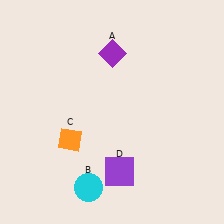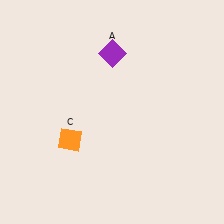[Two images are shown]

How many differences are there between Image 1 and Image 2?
There are 2 differences between the two images.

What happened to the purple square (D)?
The purple square (D) was removed in Image 2. It was in the bottom-right area of Image 1.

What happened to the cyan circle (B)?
The cyan circle (B) was removed in Image 2. It was in the bottom-left area of Image 1.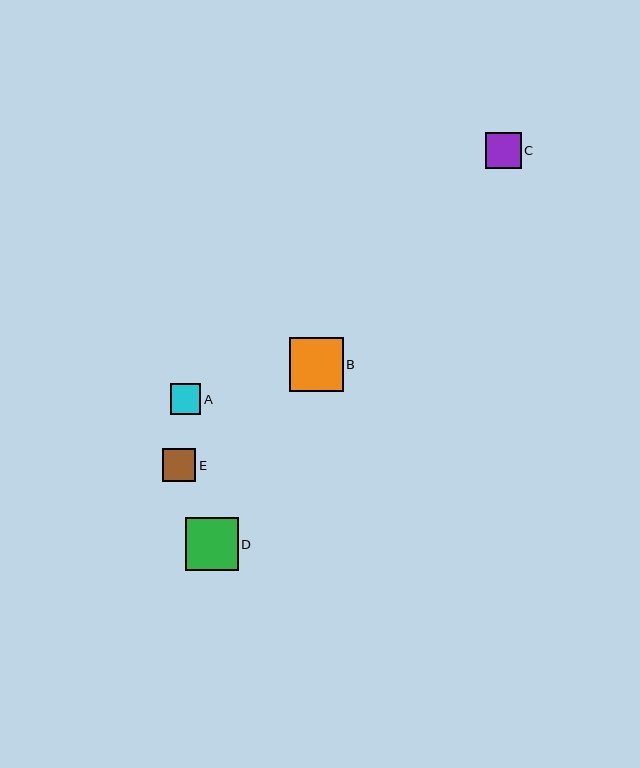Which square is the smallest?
Square A is the smallest with a size of approximately 30 pixels.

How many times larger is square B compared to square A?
Square B is approximately 1.8 times the size of square A.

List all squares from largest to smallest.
From largest to smallest: B, D, C, E, A.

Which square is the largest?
Square B is the largest with a size of approximately 54 pixels.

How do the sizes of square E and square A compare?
Square E and square A are approximately the same size.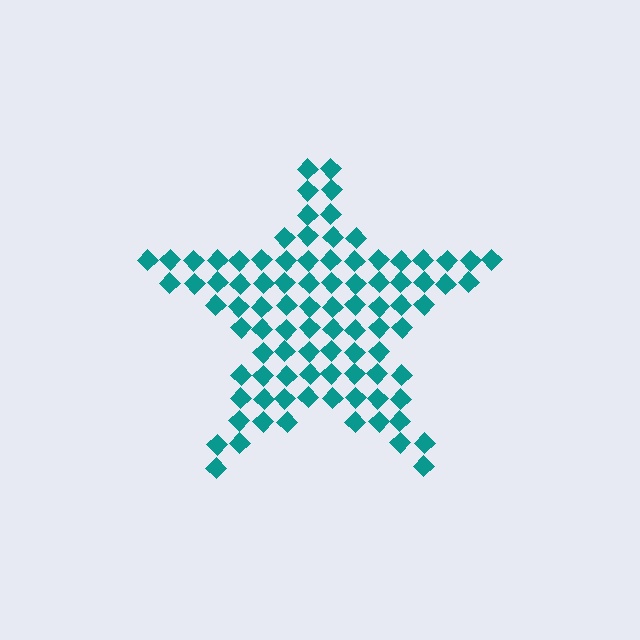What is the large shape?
The large shape is a star.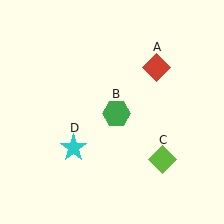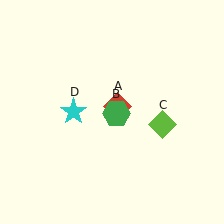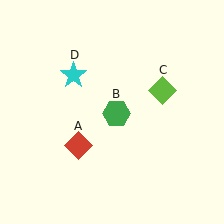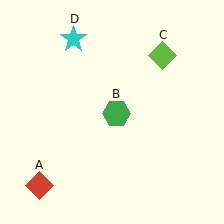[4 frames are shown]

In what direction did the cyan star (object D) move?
The cyan star (object D) moved up.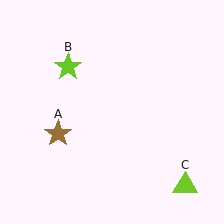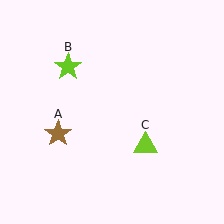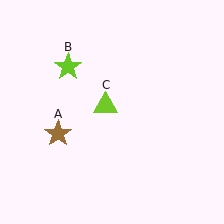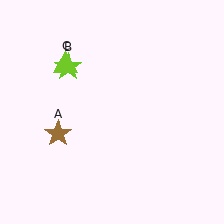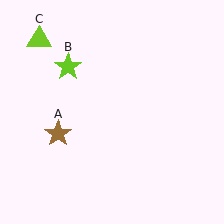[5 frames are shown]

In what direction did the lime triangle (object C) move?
The lime triangle (object C) moved up and to the left.